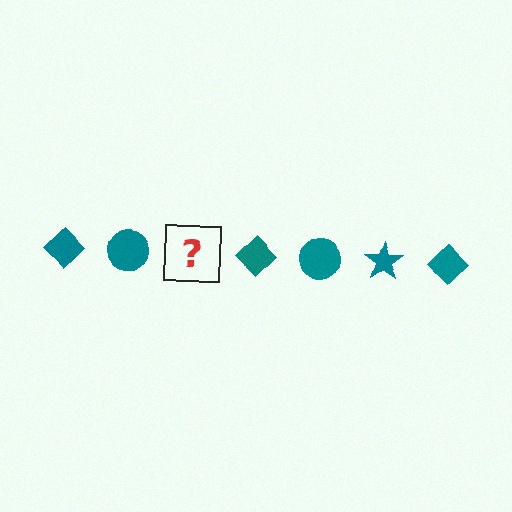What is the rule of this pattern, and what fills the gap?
The rule is that the pattern cycles through diamond, circle, star shapes in teal. The gap should be filled with a teal star.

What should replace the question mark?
The question mark should be replaced with a teal star.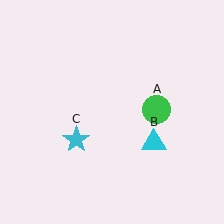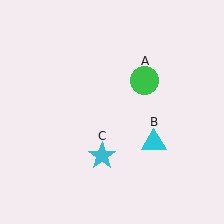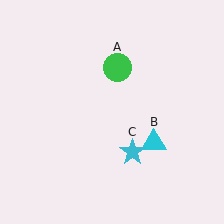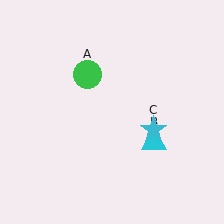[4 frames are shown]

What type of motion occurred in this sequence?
The green circle (object A), cyan star (object C) rotated counterclockwise around the center of the scene.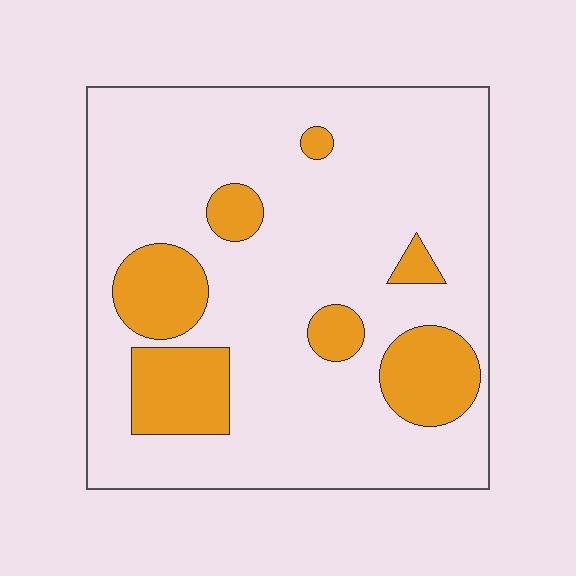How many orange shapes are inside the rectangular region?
7.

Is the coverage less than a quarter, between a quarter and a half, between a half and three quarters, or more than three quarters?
Less than a quarter.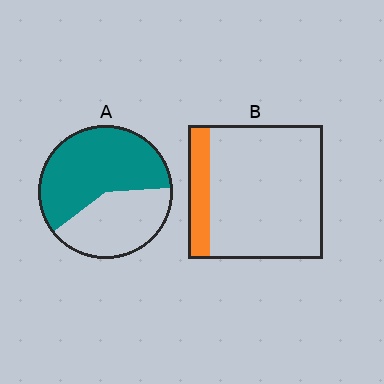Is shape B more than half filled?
No.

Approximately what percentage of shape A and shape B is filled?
A is approximately 60% and B is approximately 15%.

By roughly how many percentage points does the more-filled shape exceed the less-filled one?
By roughly 45 percentage points (A over B).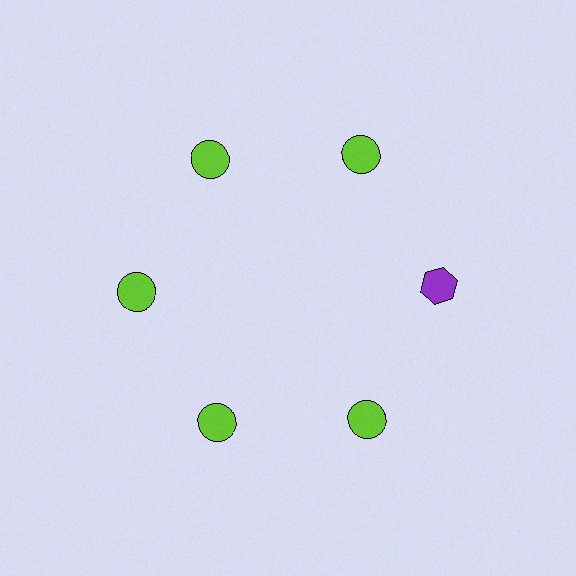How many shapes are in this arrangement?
There are 6 shapes arranged in a ring pattern.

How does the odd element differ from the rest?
It differs in both color (purple instead of lime) and shape (hexagon instead of circle).